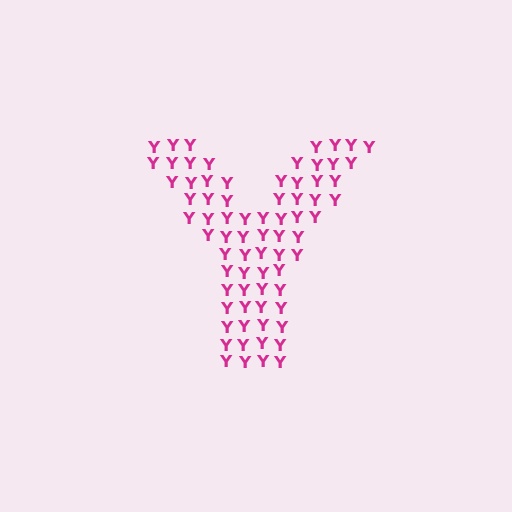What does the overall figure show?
The overall figure shows the letter Y.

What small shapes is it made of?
It is made of small letter Y's.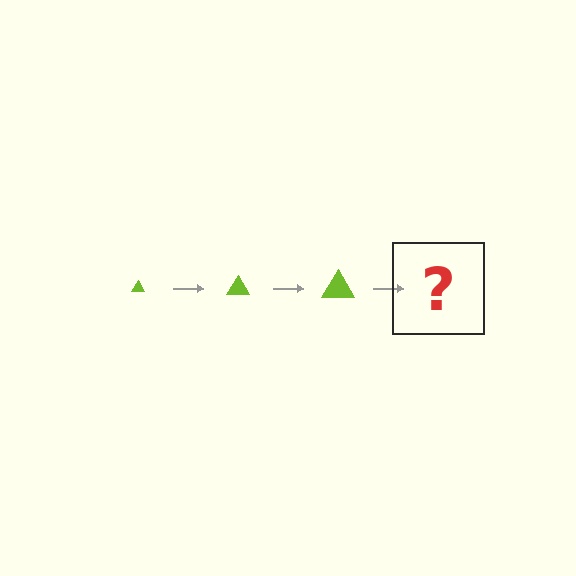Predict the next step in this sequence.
The next step is a lime triangle, larger than the previous one.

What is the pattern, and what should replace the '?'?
The pattern is that the triangle gets progressively larger each step. The '?' should be a lime triangle, larger than the previous one.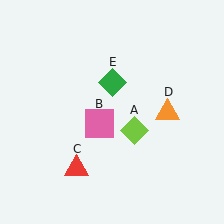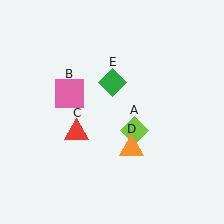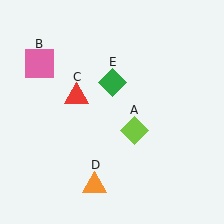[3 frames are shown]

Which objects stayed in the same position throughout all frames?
Lime diamond (object A) and green diamond (object E) remained stationary.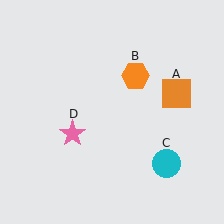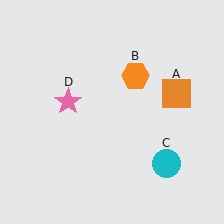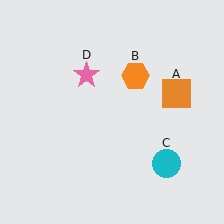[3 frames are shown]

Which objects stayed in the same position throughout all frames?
Orange square (object A) and orange hexagon (object B) and cyan circle (object C) remained stationary.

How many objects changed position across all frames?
1 object changed position: pink star (object D).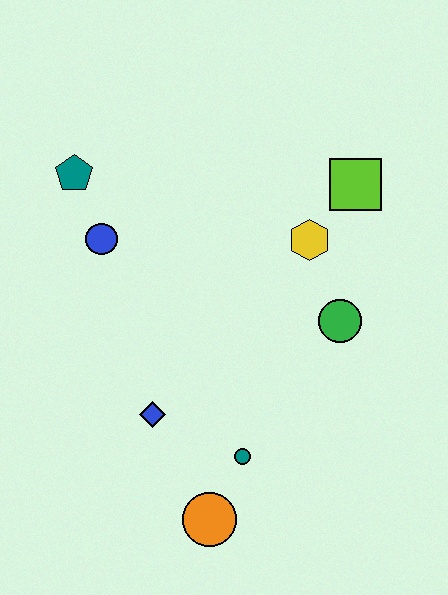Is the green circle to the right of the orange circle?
Yes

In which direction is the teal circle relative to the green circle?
The teal circle is below the green circle.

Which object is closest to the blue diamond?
The teal circle is closest to the blue diamond.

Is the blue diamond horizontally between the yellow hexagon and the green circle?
No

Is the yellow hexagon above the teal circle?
Yes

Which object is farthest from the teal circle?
The teal pentagon is farthest from the teal circle.